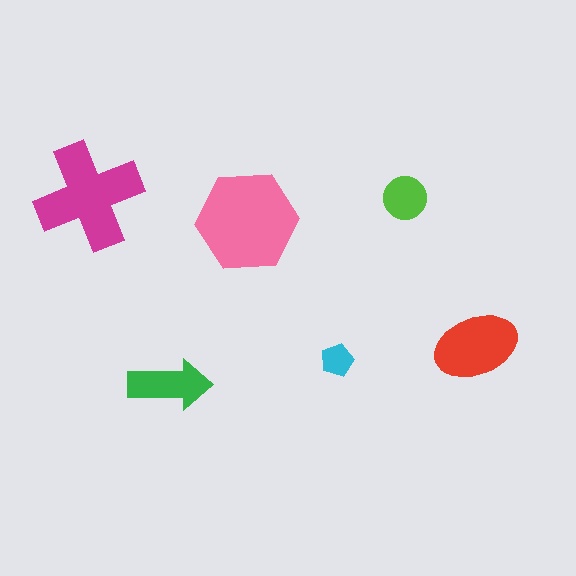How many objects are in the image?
There are 6 objects in the image.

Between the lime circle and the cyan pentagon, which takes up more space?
The lime circle.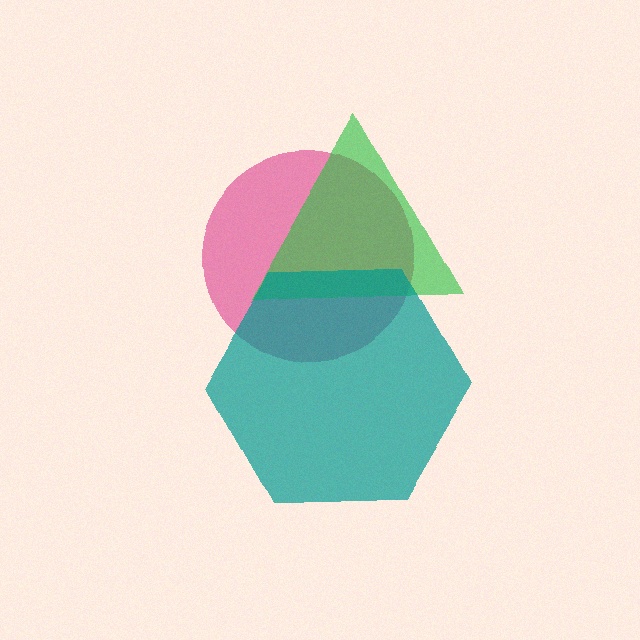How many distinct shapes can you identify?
There are 3 distinct shapes: a magenta circle, a green triangle, a teal hexagon.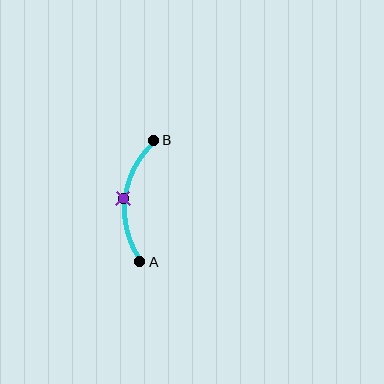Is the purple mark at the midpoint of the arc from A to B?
Yes. The purple mark lies on the arc at equal arc-length from both A and B — it is the arc midpoint.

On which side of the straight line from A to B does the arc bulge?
The arc bulges to the left of the straight line connecting A and B.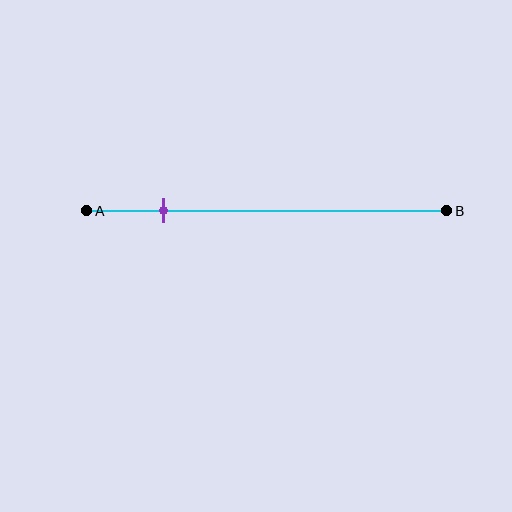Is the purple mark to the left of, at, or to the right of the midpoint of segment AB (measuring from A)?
The purple mark is to the left of the midpoint of segment AB.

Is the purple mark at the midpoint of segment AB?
No, the mark is at about 20% from A, not at the 50% midpoint.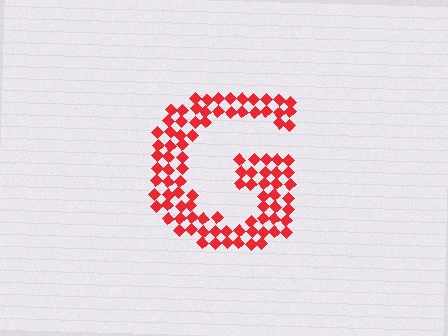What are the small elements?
The small elements are diamonds.